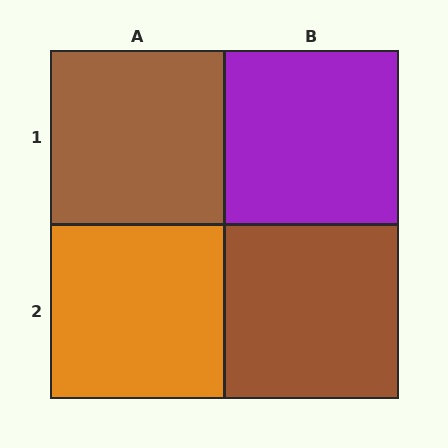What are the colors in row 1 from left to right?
Brown, purple.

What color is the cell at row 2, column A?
Orange.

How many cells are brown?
2 cells are brown.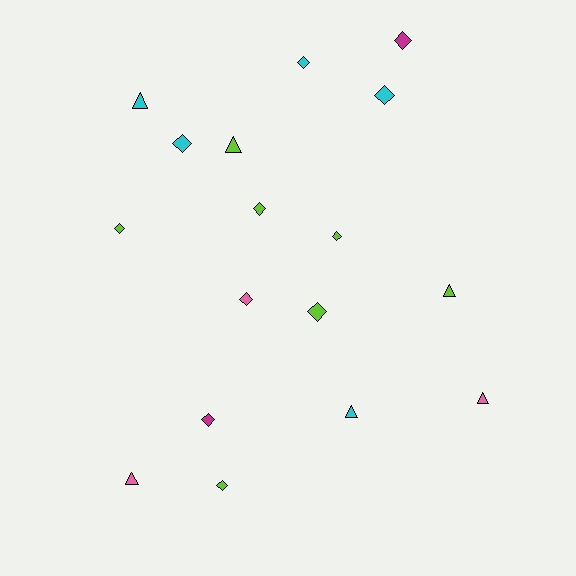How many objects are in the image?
There are 17 objects.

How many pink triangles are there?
There are 2 pink triangles.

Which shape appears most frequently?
Diamond, with 11 objects.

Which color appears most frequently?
Lime, with 7 objects.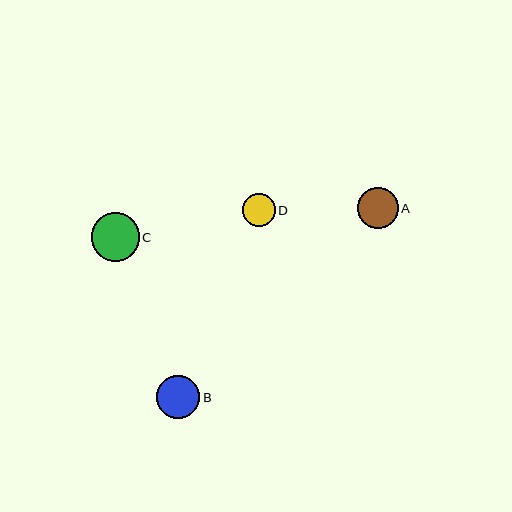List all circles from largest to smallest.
From largest to smallest: C, B, A, D.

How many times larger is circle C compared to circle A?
Circle C is approximately 1.2 times the size of circle A.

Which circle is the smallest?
Circle D is the smallest with a size of approximately 32 pixels.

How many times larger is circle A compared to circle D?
Circle A is approximately 1.3 times the size of circle D.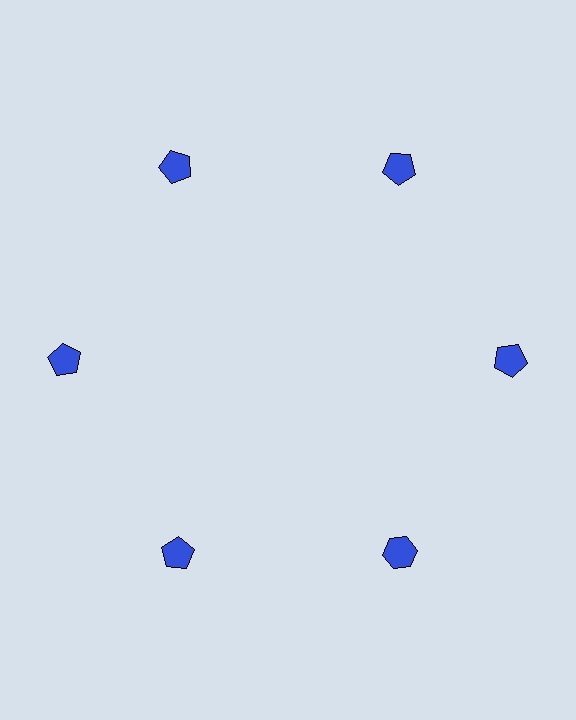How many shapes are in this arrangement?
There are 6 shapes arranged in a ring pattern.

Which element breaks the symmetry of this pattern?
The blue hexagon at roughly the 5 o'clock position breaks the symmetry. All other shapes are blue pentagons.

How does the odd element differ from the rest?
It has a different shape: hexagon instead of pentagon.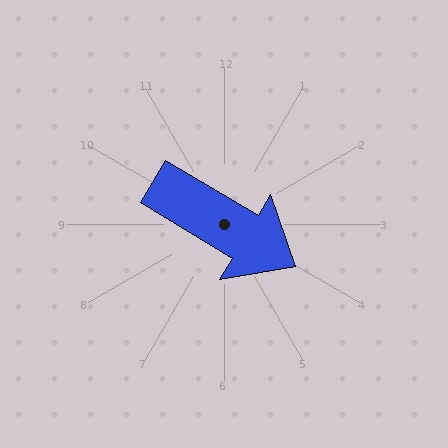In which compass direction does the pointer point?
Southeast.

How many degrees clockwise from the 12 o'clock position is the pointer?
Approximately 121 degrees.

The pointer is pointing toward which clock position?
Roughly 4 o'clock.